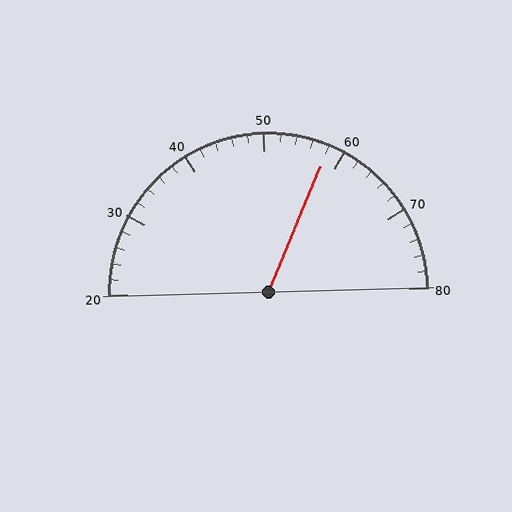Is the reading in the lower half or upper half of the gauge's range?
The reading is in the upper half of the range (20 to 80).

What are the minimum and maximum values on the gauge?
The gauge ranges from 20 to 80.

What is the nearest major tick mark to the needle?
The nearest major tick mark is 60.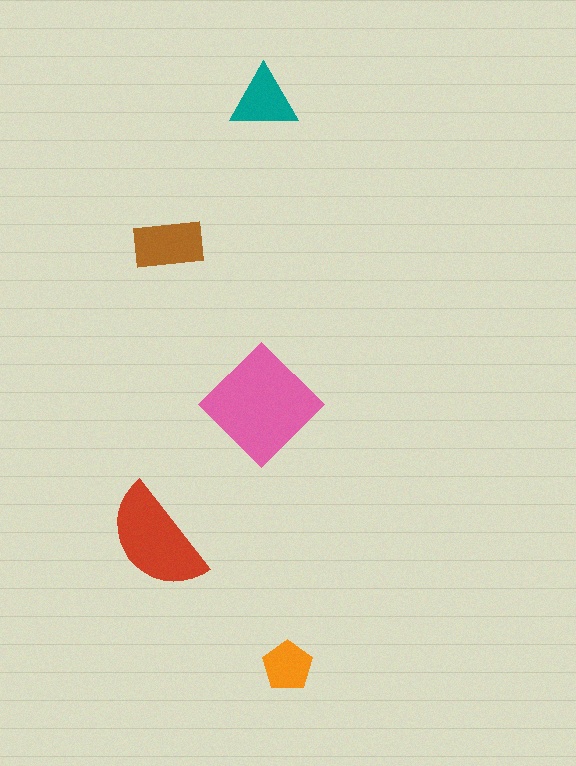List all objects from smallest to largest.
The orange pentagon, the teal triangle, the brown rectangle, the red semicircle, the pink diamond.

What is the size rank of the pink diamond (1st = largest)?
1st.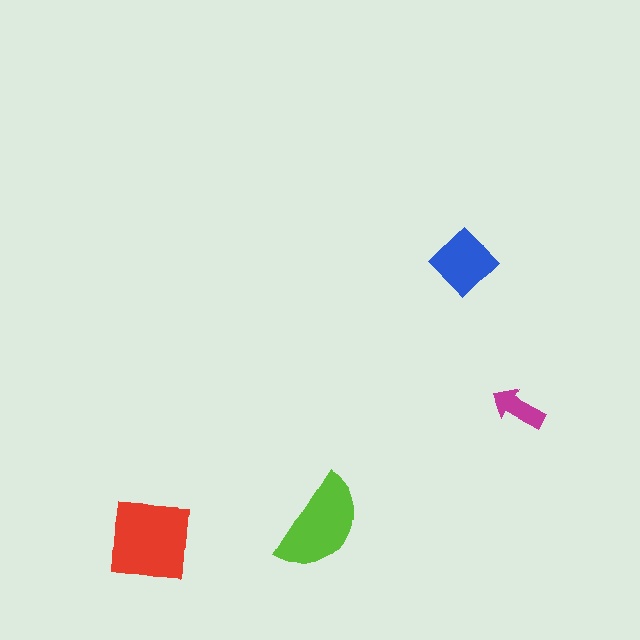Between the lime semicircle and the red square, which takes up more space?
The red square.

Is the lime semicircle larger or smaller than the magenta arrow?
Larger.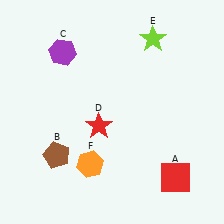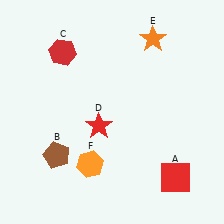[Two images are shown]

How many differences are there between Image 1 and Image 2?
There are 2 differences between the two images.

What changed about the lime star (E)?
In Image 1, E is lime. In Image 2, it changed to orange.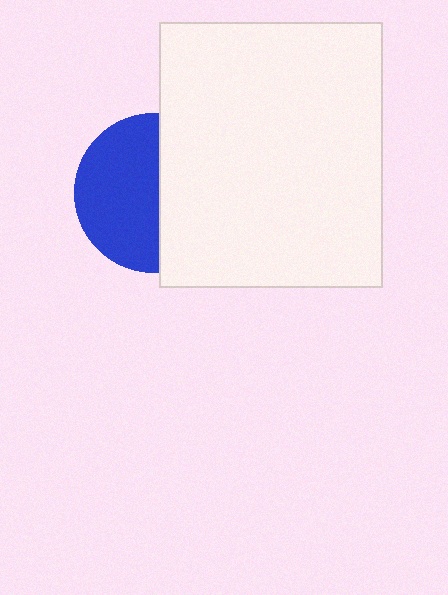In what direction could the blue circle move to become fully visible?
The blue circle could move left. That would shift it out from behind the white rectangle entirely.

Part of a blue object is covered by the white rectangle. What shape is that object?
It is a circle.